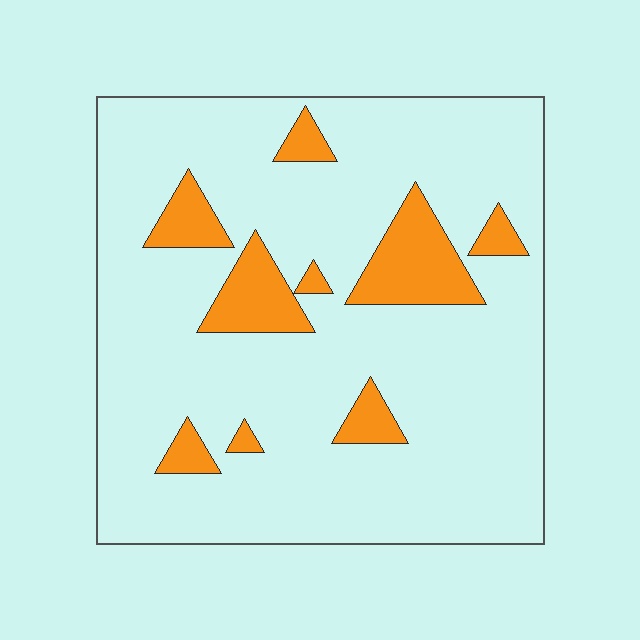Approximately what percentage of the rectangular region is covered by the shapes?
Approximately 15%.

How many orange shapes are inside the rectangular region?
9.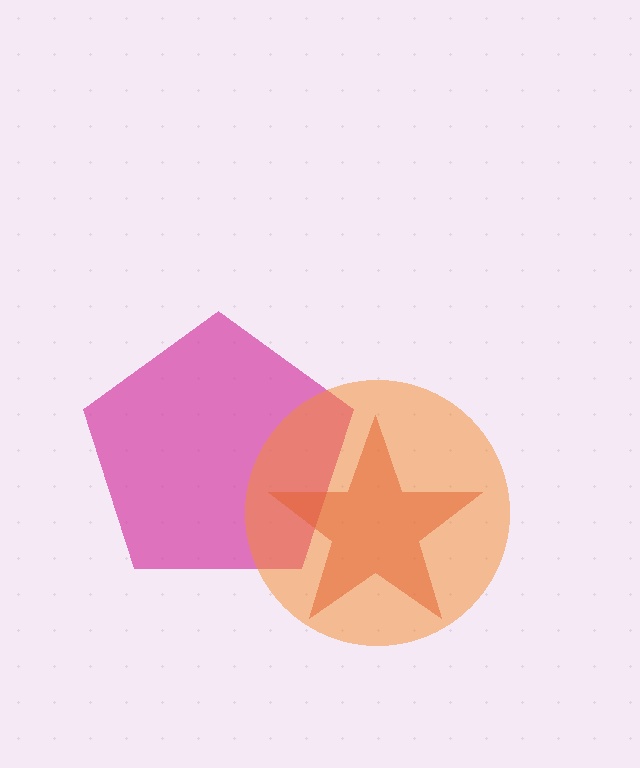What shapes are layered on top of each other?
The layered shapes are: a magenta pentagon, a red star, an orange circle.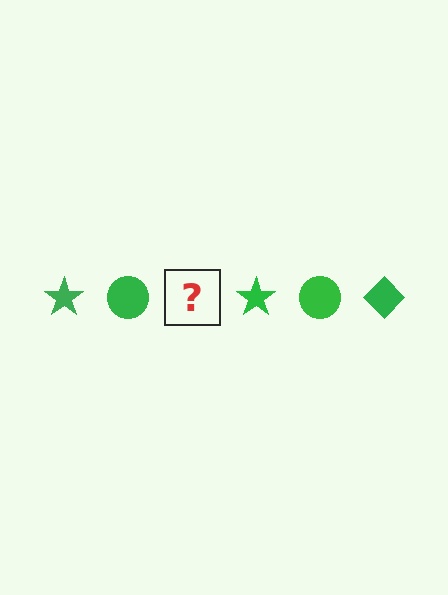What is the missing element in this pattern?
The missing element is a green diamond.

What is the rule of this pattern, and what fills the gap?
The rule is that the pattern cycles through star, circle, diamond shapes in green. The gap should be filled with a green diamond.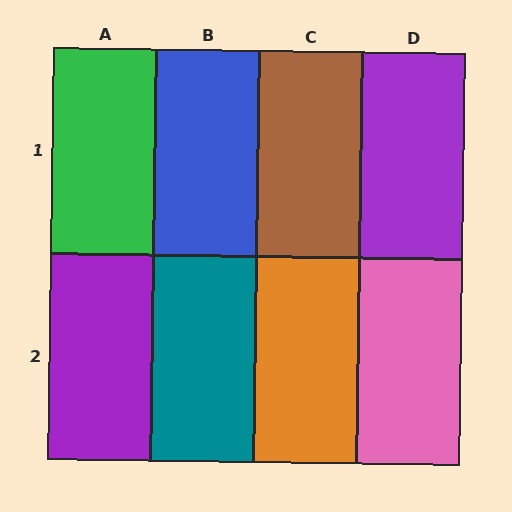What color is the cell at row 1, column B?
Blue.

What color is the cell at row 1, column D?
Purple.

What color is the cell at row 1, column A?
Green.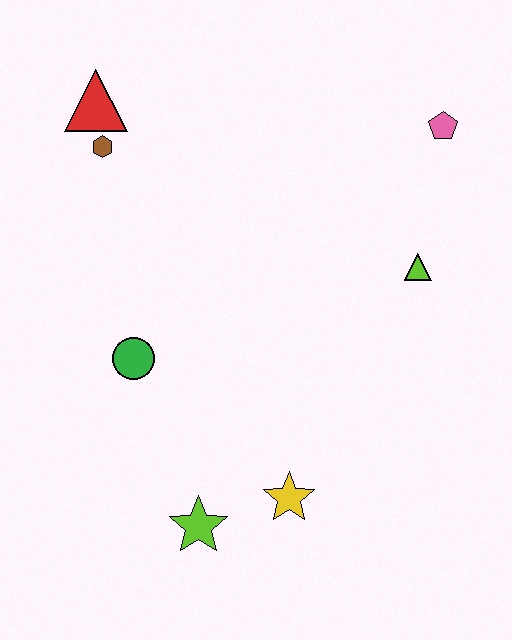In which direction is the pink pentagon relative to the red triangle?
The pink pentagon is to the right of the red triangle.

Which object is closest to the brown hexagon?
The red triangle is closest to the brown hexagon.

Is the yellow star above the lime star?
Yes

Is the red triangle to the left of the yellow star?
Yes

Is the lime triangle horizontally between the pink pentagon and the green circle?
Yes